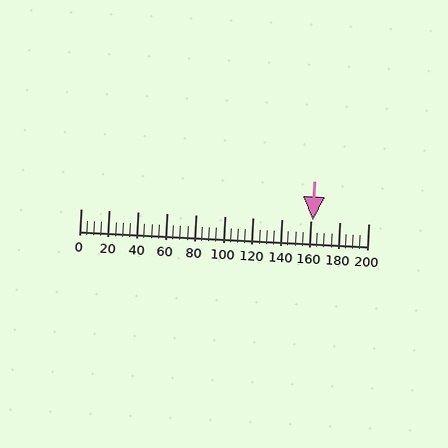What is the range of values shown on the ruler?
The ruler shows values from 0 to 200.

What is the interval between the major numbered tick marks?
The major tick marks are spaced 20 units apart.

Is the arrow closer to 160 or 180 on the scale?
The arrow is closer to 160.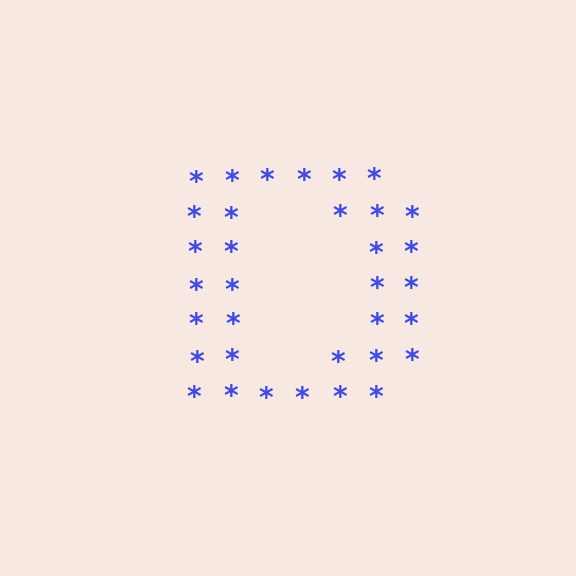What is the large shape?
The large shape is the letter D.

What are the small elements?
The small elements are asterisks.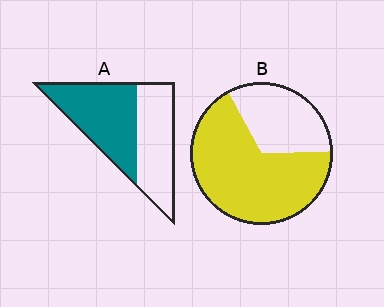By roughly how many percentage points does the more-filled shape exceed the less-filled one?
By roughly 15 percentage points (B over A).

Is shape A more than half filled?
Yes.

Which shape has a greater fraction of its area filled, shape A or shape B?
Shape B.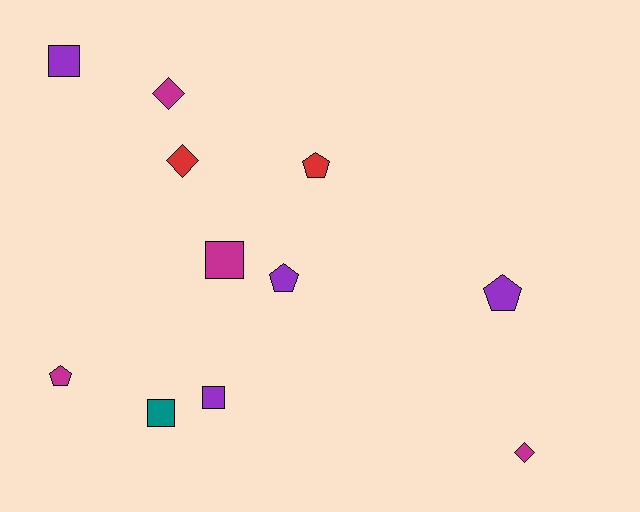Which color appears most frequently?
Magenta, with 4 objects.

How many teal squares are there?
There is 1 teal square.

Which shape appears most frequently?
Square, with 4 objects.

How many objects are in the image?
There are 11 objects.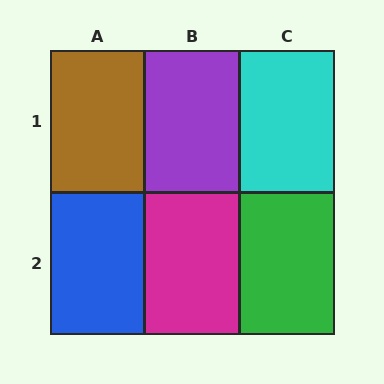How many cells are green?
1 cell is green.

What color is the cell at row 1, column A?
Brown.